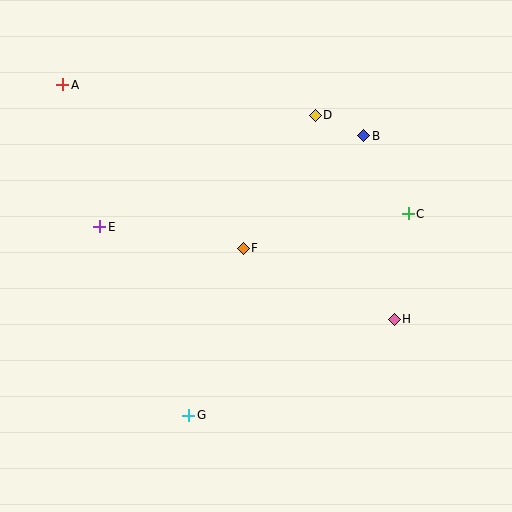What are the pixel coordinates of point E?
Point E is at (99, 227).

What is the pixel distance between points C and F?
The distance between C and F is 168 pixels.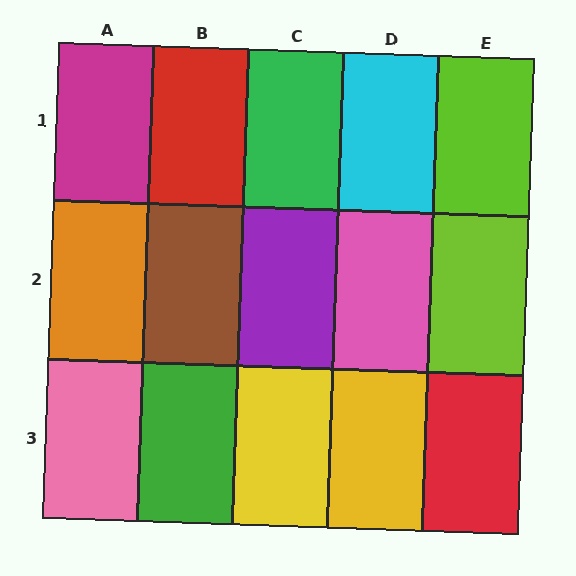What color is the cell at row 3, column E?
Red.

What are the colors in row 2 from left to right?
Orange, brown, purple, pink, lime.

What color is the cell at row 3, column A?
Pink.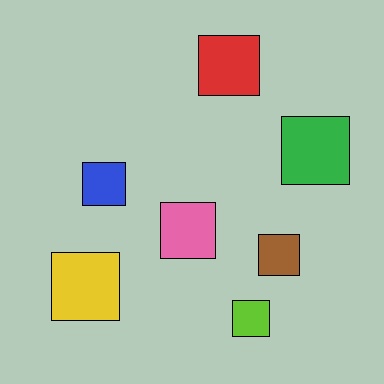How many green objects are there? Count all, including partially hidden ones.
There is 1 green object.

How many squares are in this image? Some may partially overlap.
There are 7 squares.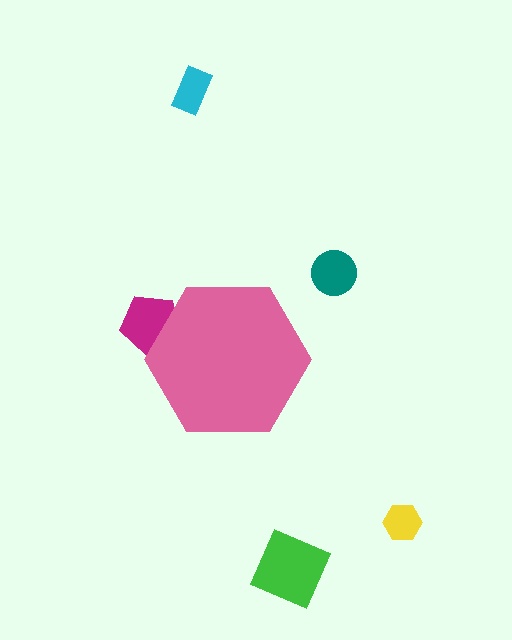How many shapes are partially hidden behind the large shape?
1 shape is partially hidden.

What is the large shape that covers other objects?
A pink hexagon.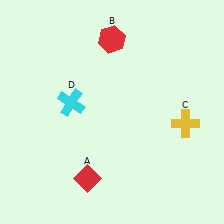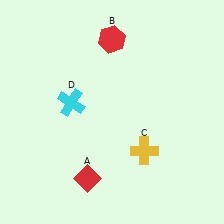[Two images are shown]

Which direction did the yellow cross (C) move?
The yellow cross (C) moved left.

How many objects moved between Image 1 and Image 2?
1 object moved between the two images.